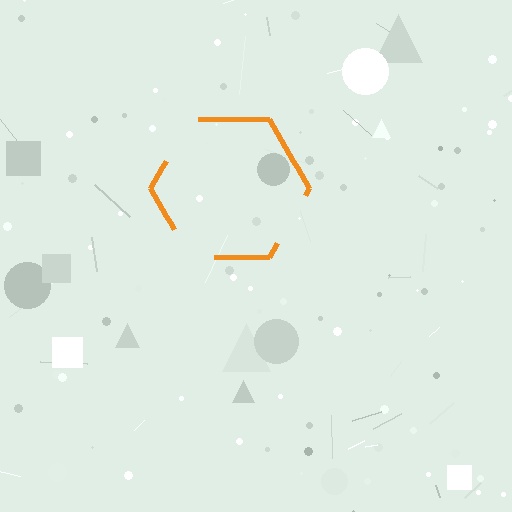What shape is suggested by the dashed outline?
The dashed outline suggests a hexagon.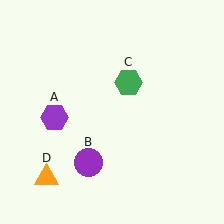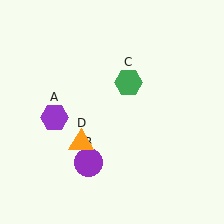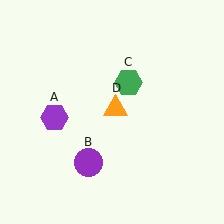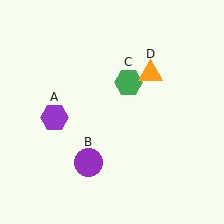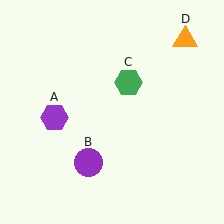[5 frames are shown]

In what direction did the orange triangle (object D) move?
The orange triangle (object D) moved up and to the right.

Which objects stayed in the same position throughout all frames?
Purple hexagon (object A) and purple circle (object B) and green hexagon (object C) remained stationary.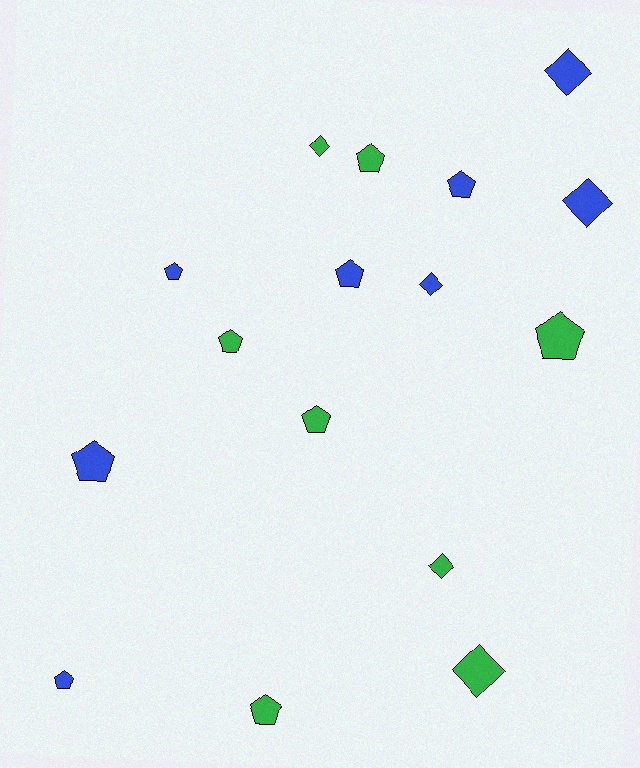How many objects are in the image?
There are 16 objects.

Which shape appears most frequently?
Pentagon, with 10 objects.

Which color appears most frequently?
Green, with 8 objects.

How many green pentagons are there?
There are 5 green pentagons.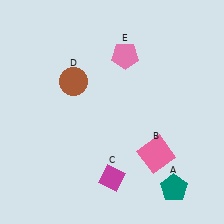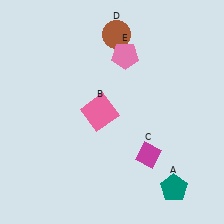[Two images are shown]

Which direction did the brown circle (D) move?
The brown circle (D) moved up.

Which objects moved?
The objects that moved are: the pink square (B), the magenta diamond (C), the brown circle (D).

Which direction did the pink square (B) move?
The pink square (B) moved left.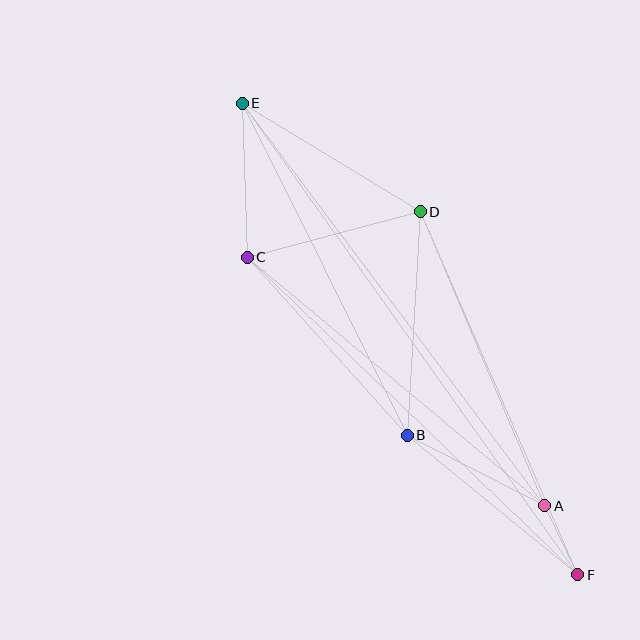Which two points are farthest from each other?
Points E and F are farthest from each other.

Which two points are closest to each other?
Points A and F are closest to each other.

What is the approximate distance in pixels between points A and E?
The distance between A and E is approximately 503 pixels.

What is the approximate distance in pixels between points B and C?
The distance between B and C is approximately 239 pixels.